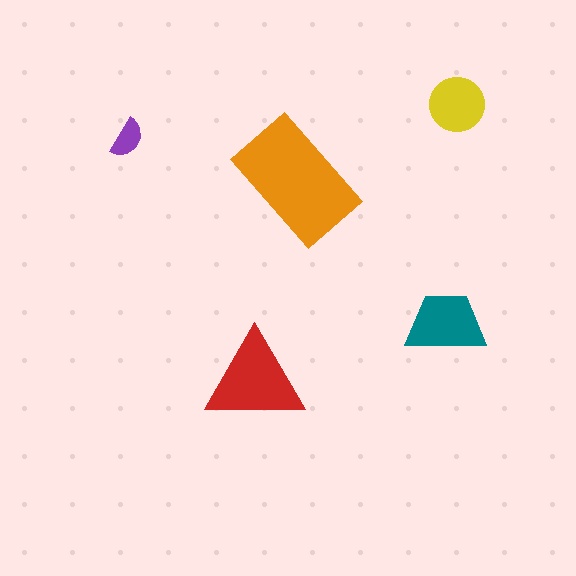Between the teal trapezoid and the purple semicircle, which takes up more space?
The teal trapezoid.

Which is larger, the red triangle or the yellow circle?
The red triangle.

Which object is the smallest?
The purple semicircle.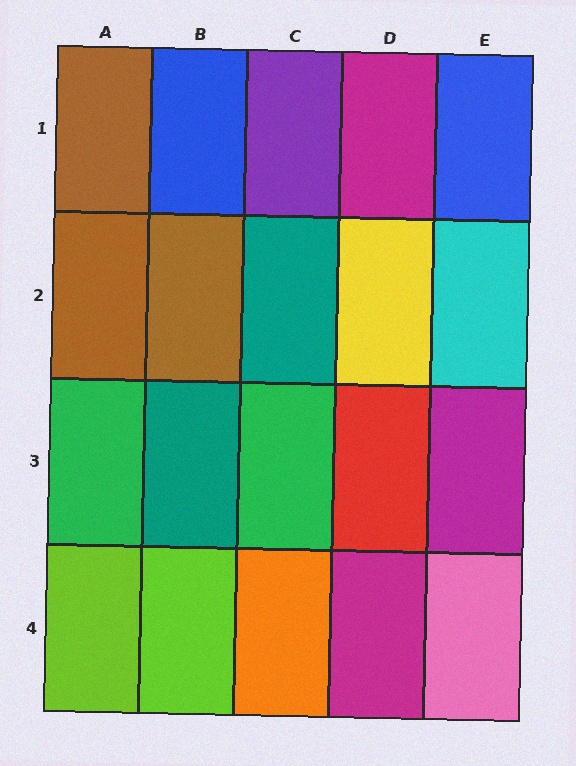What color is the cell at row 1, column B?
Blue.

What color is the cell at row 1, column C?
Purple.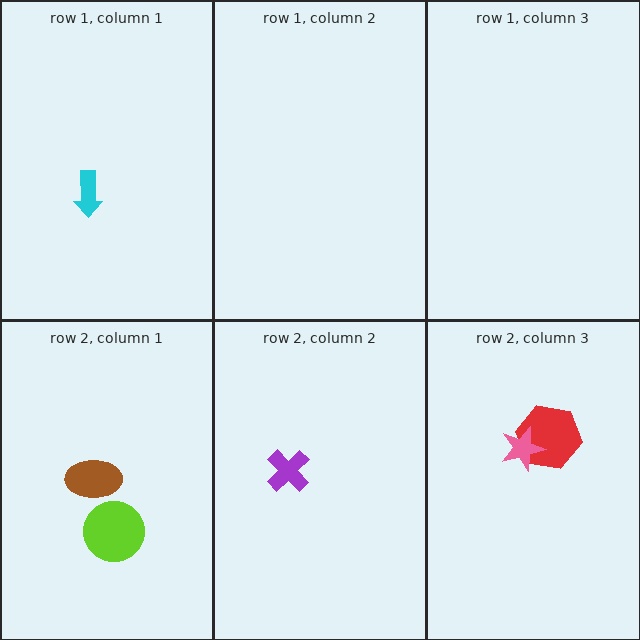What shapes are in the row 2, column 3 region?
The red hexagon, the pink star.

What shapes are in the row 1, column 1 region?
The cyan arrow.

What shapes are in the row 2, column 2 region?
The purple cross.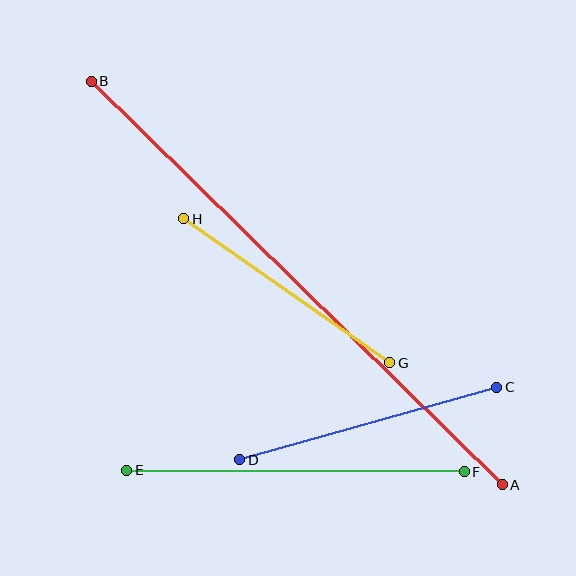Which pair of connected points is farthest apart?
Points A and B are farthest apart.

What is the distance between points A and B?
The distance is approximately 576 pixels.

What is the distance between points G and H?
The distance is approximately 251 pixels.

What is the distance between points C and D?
The distance is approximately 267 pixels.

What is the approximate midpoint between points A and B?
The midpoint is at approximately (297, 283) pixels.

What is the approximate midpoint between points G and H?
The midpoint is at approximately (287, 291) pixels.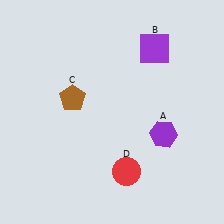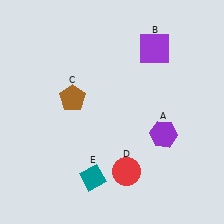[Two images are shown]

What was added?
A teal diamond (E) was added in Image 2.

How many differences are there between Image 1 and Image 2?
There is 1 difference between the two images.